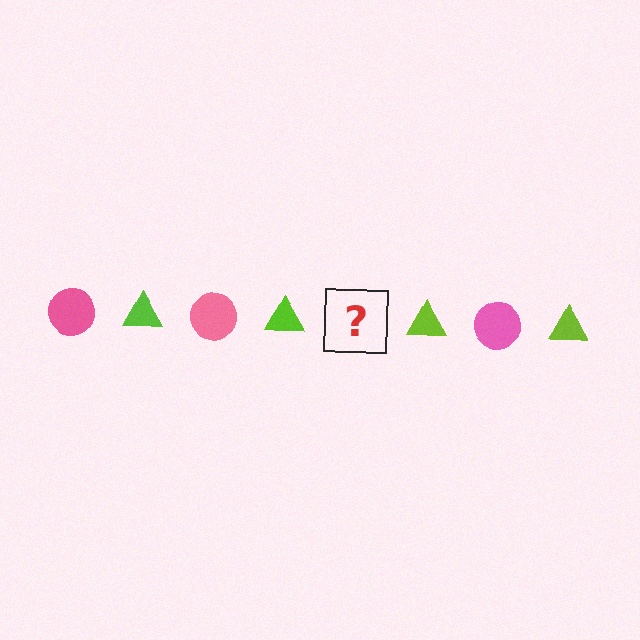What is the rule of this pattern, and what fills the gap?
The rule is that the pattern alternates between pink circle and lime triangle. The gap should be filled with a pink circle.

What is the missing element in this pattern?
The missing element is a pink circle.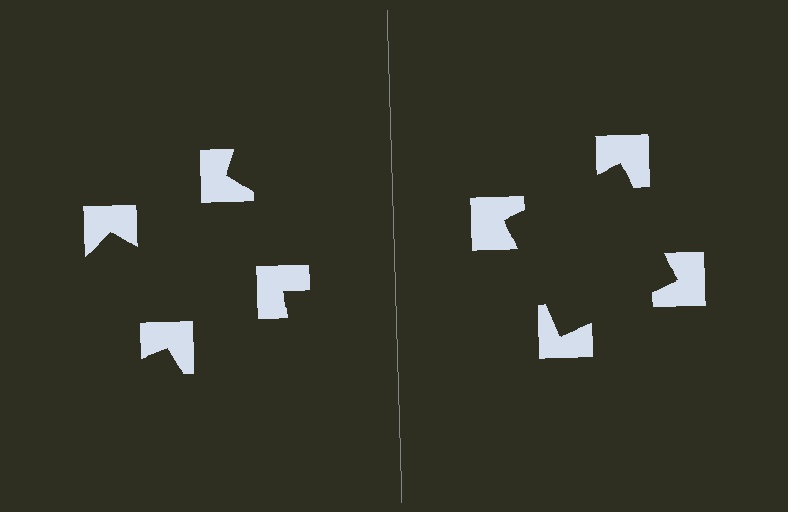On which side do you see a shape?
An illusory square appears on the right side. On the left side the wedge cuts are rotated, so no coherent shape forms.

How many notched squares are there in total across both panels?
8 — 4 on each side.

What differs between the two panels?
The notched squares are positioned identically on both sides; only the wedge orientations differ. On the right they align to a square; on the left they are misaligned.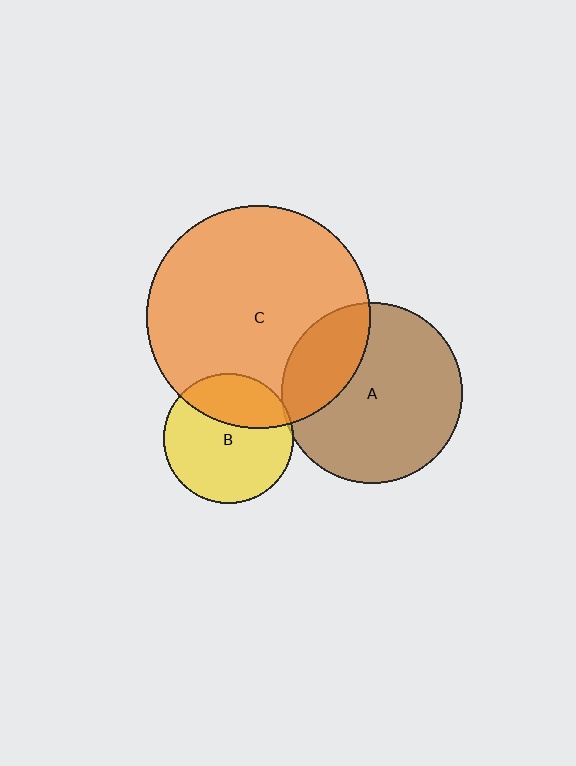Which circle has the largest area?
Circle C (orange).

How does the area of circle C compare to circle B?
Approximately 3.0 times.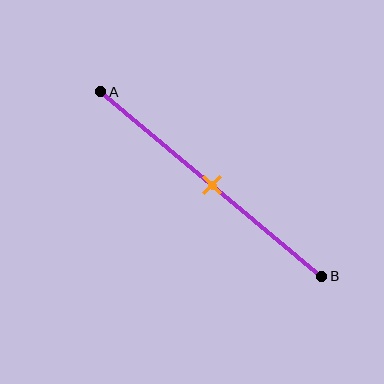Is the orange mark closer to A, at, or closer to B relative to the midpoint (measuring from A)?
The orange mark is approximately at the midpoint of segment AB.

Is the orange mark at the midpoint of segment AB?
Yes, the mark is approximately at the midpoint.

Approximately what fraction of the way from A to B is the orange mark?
The orange mark is approximately 50% of the way from A to B.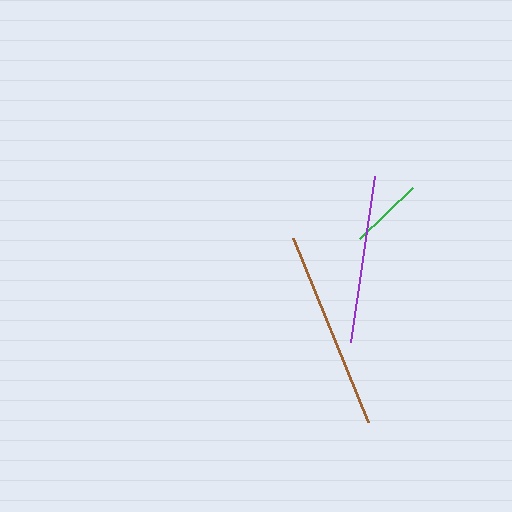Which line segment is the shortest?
The green line is the shortest at approximately 73 pixels.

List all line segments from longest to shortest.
From longest to shortest: brown, purple, green.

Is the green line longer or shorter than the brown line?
The brown line is longer than the green line.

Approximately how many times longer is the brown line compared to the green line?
The brown line is approximately 2.7 times the length of the green line.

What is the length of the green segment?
The green segment is approximately 73 pixels long.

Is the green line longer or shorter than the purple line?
The purple line is longer than the green line.